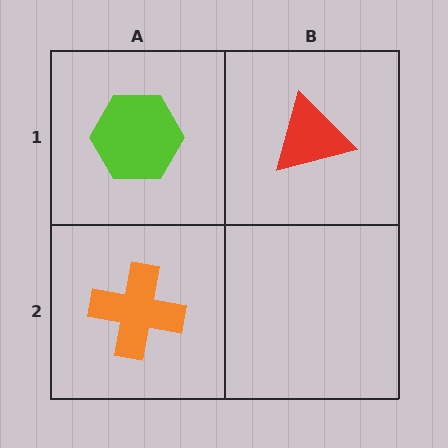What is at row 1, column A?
A lime hexagon.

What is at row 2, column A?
An orange cross.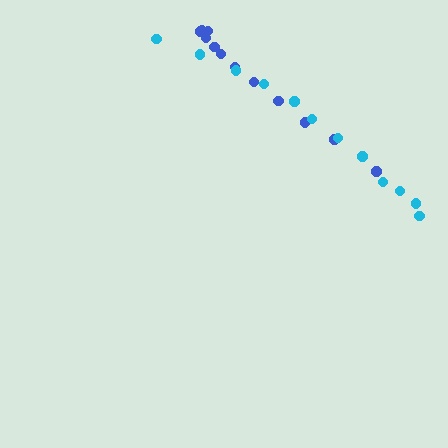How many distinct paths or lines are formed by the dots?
There are 2 distinct paths.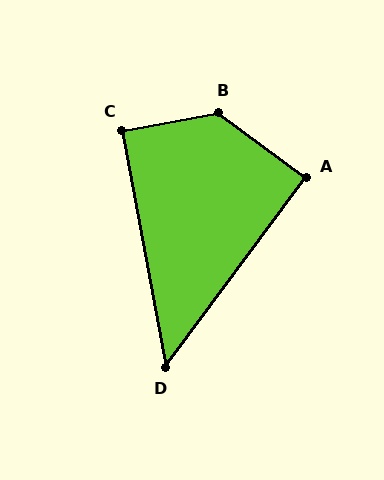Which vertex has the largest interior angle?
B, at approximately 133 degrees.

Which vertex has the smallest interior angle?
D, at approximately 47 degrees.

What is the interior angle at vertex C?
Approximately 90 degrees (approximately right).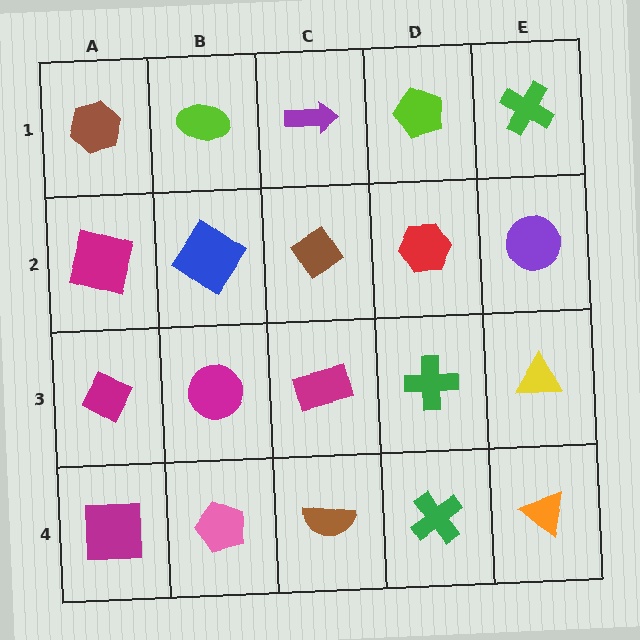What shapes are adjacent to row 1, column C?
A brown diamond (row 2, column C), a lime ellipse (row 1, column B), a lime pentagon (row 1, column D).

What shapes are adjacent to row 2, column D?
A lime pentagon (row 1, column D), a green cross (row 3, column D), a brown diamond (row 2, column C), a purple circle (row 2, column E).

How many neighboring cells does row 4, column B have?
3.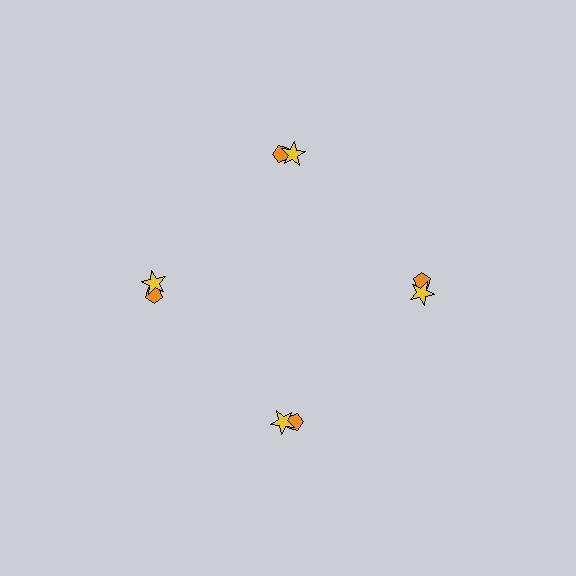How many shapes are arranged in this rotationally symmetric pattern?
There are 8 shapes, arranged in 4 groups of 2.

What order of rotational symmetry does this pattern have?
This pattern has 4-fold rotational symmetry.